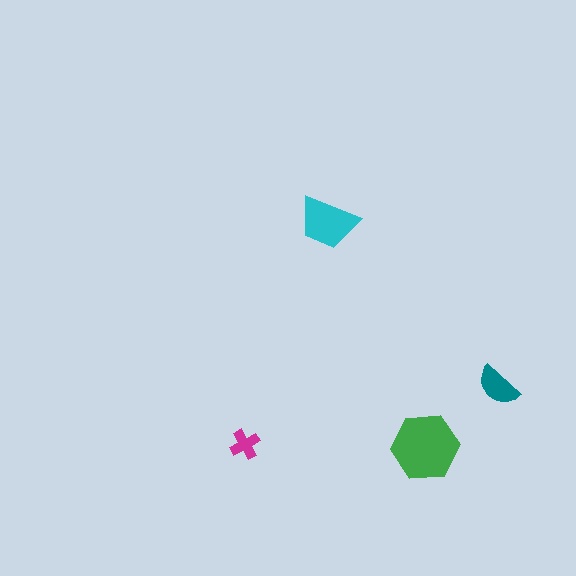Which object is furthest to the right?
The teal semicircle is rightmost.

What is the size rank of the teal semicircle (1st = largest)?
3rd.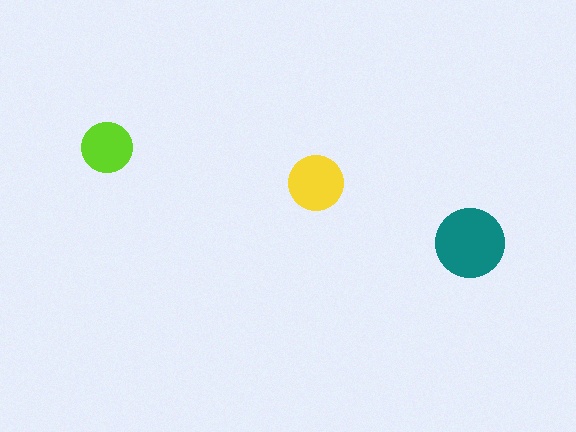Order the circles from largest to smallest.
the teal one, the yellow one, the lime one.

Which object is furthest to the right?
The teal circle is rightmost.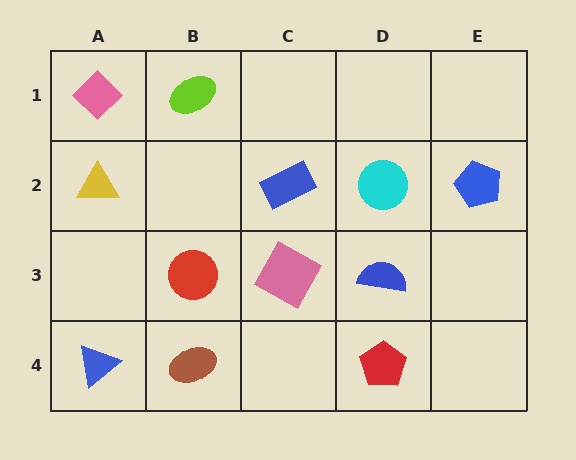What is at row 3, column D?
A blue semicircle.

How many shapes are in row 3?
3 shapes.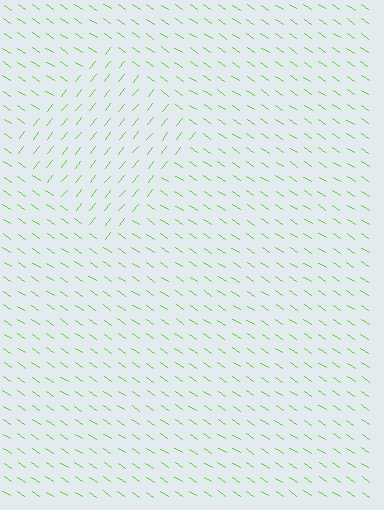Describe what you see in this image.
The image is filled with small lime line segments. A diamond region in the image has lines oriented differently from the surrounding lines, creating a visible texture boundary.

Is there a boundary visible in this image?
Yes, there is a texture boundary formed by a change in line orientation.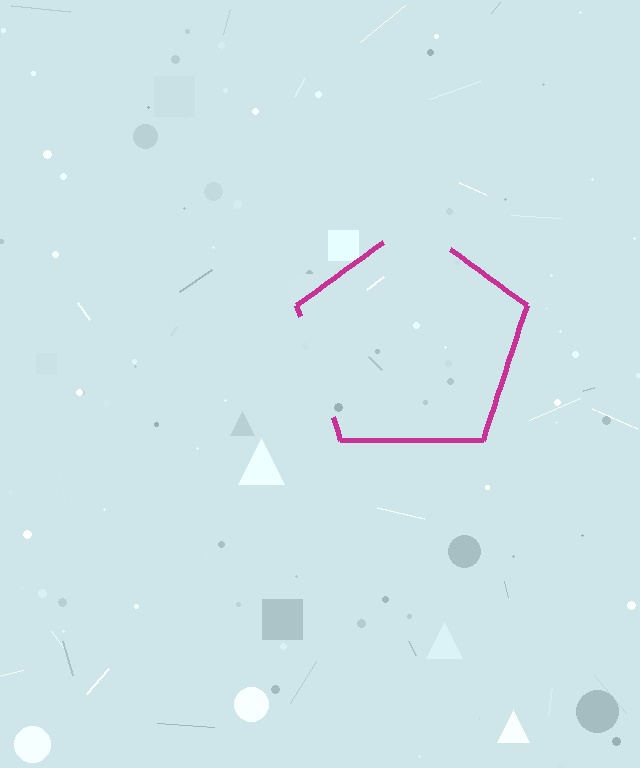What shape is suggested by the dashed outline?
The dashed outline suggests a pentagon.